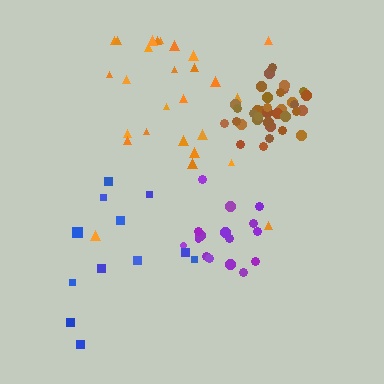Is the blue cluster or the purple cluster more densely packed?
Purple.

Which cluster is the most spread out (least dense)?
Blue.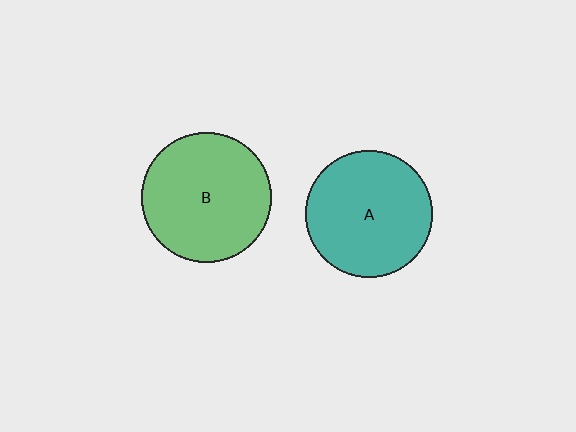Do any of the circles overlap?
No, none of the circles overlap.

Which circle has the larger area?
Circle B (green).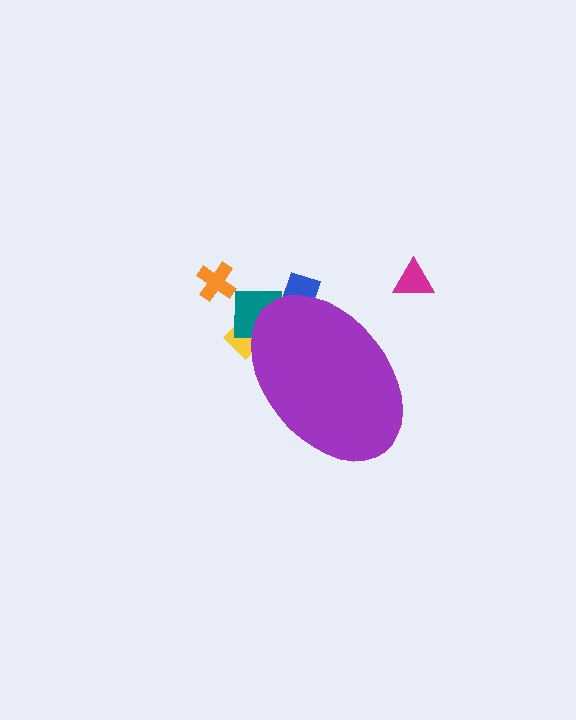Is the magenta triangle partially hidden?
No, the magenta triangle is fully visible.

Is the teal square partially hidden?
Yes, the teal square is partially hidden behind the purple ellipse.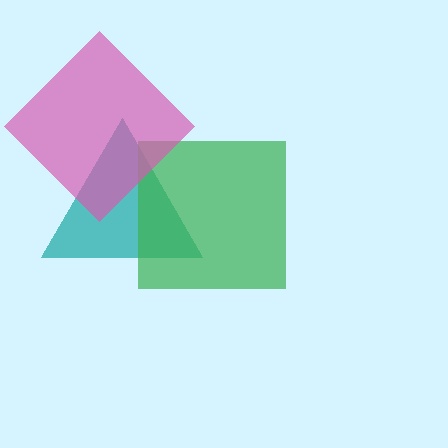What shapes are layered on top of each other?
The layered shapes are: a teal triangle, a green square, a pink diamond.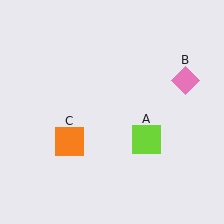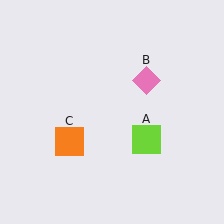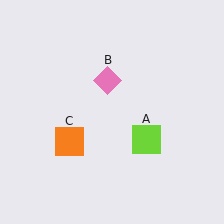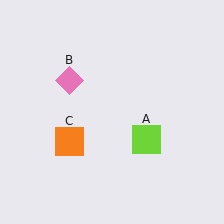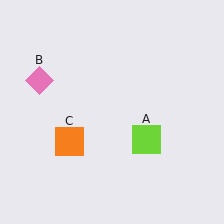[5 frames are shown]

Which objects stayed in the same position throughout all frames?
Lime square (object A) and orange square (object C) remained stationary.